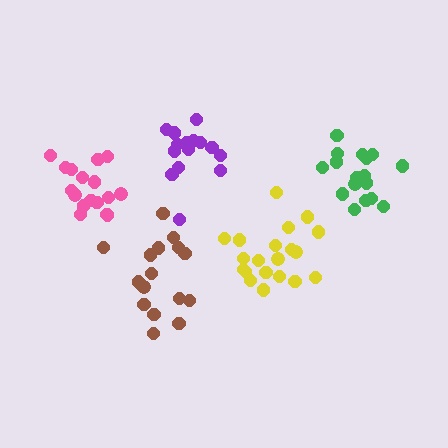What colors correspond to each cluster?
The clusters are colored: green, pink, brown, yellow, purple.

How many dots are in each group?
Group 1: 17 dots, Group 2: 17 dots, Group 3: 17 dots, Group 4: 20 dots, Group 5: 15 dots (86 total).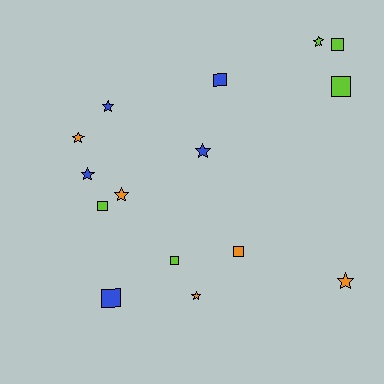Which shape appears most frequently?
Star, with 8 objects.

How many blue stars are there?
There are 3 blue stars.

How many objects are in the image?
There are 15 objects.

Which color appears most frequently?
Orange, with 5 objects.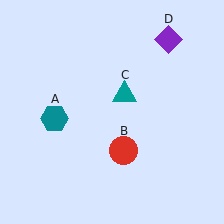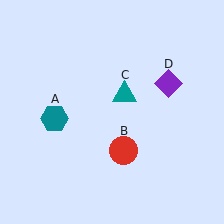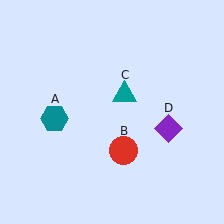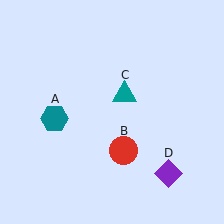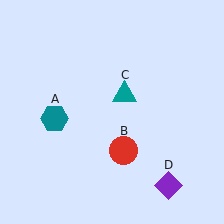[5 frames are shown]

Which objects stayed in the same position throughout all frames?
Teal hexagon (object A) and red circle (object B) and teal triangle (object C) remained stationary.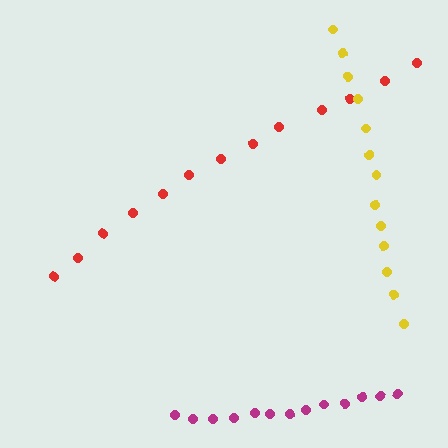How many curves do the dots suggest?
There are 3 distinct paths.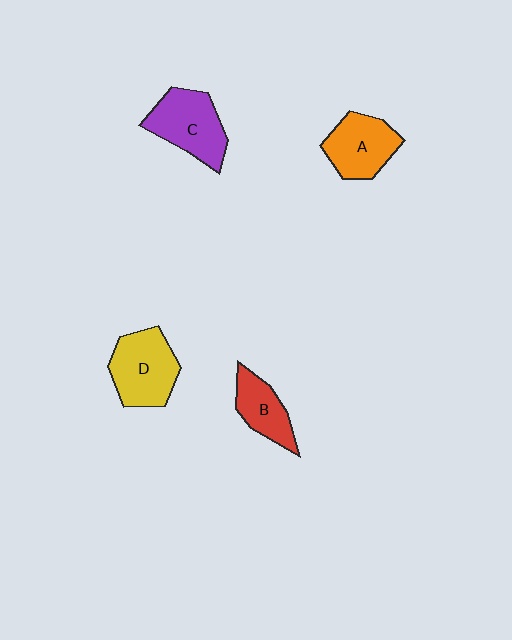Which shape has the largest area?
Shape D (yellow).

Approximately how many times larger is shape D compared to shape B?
Approximately 1.5 times.